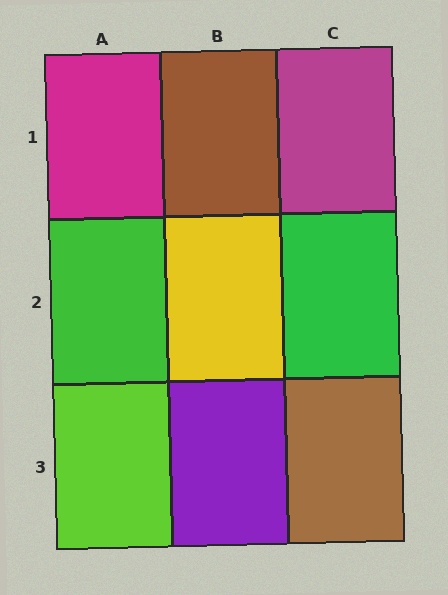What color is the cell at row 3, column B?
Purple.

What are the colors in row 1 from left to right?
Magenta, brown, magenta.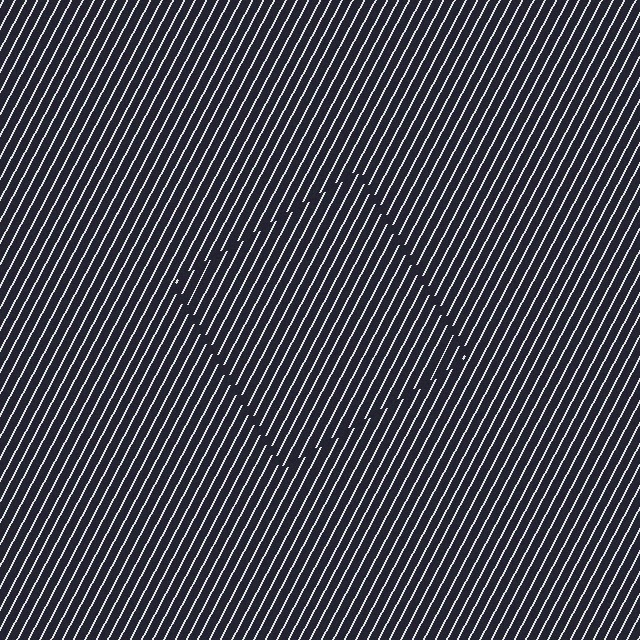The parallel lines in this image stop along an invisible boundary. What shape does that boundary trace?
An illusory square. The interior of the shape contains the same grating, shifted by half a period — the contour is defined by the phase discontinuity where line-ends from the inner and outer gratings abut.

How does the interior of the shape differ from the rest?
The interior of the shape contains the same grating, shifted by half a period — the contour is defined by the phase discontinuity where line-ends from the inner and outer gratings abut.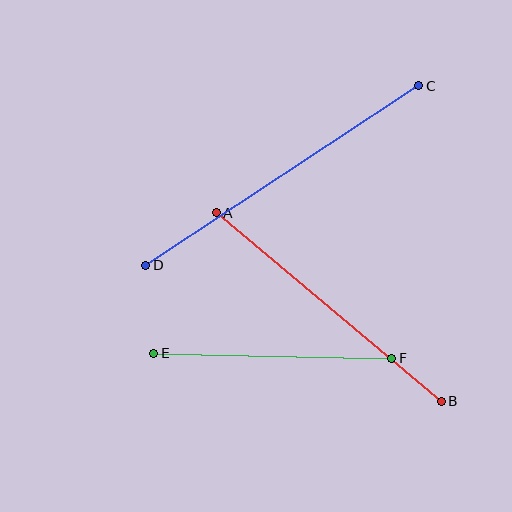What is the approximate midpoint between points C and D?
The midpoint is at approximately (282, 175) pixels.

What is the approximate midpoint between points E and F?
The midpoint is at approximately (273, 356) pixels.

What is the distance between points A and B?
The distance is approximately 294 pixels.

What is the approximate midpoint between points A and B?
The midpoint is at approximately (329, 307) pixels.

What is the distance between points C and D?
The distance is approximately 327 pixels.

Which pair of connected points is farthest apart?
Points C and D are farthest apart.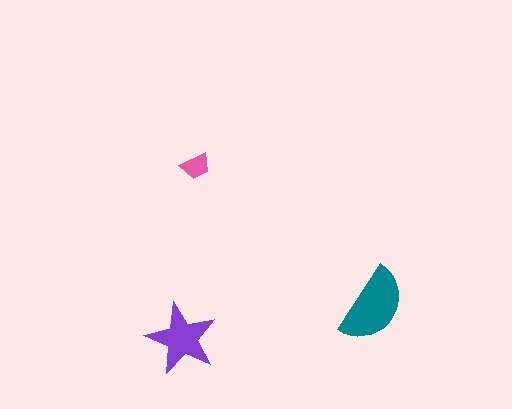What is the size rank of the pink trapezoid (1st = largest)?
3rd.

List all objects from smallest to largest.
The pink trapezoid, the purple star, the teal semicircle.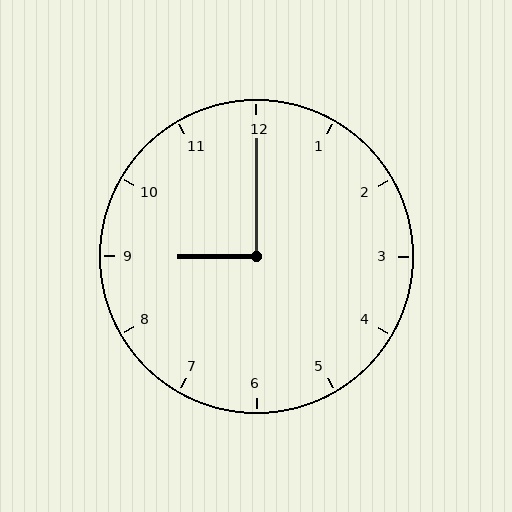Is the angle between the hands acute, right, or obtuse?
It is right.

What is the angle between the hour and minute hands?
Approximately 90 degrees.